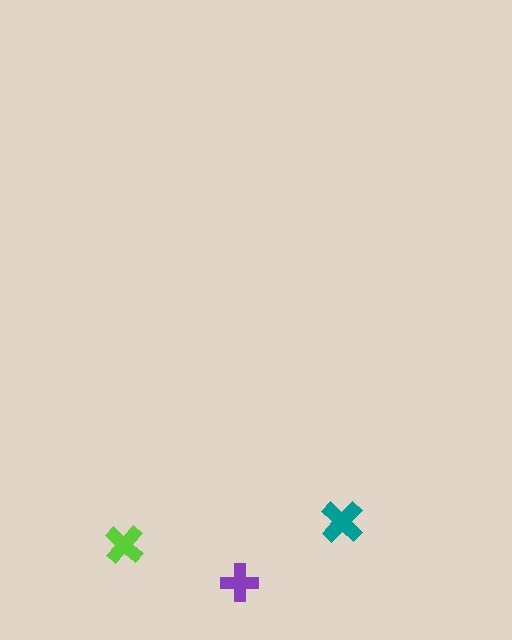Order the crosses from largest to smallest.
the teal one, the lime one, the purple one.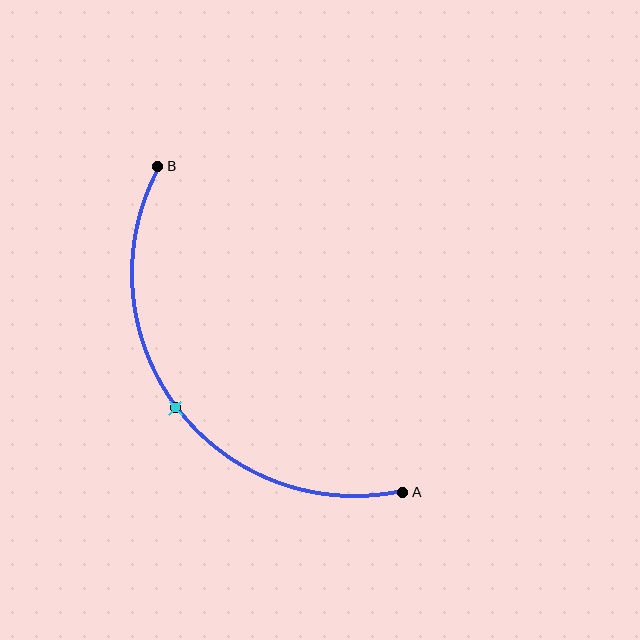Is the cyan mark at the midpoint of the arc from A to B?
Yes. The cyan mark lies on the arc at equal arc-length from both A and B — it is the arc midpoint.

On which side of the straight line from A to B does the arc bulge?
The arc bulges below and to the left of the straight line connecting A and B.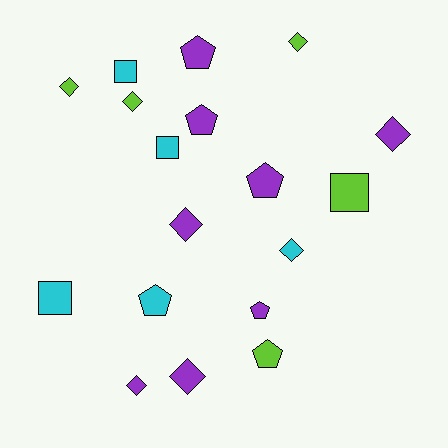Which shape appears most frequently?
Diamond, with 8 objects.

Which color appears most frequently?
Purple, with 8 objects.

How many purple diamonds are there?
There are 4 purple diamonds.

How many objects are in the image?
There are 18 objects.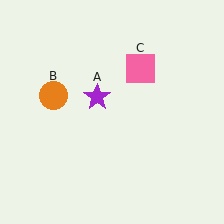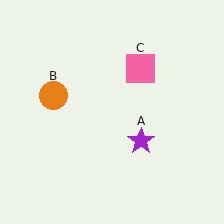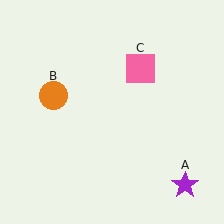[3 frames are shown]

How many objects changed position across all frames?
1 object changed position: purple star (object A).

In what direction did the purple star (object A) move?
The purple star (object A) moved down and to the right.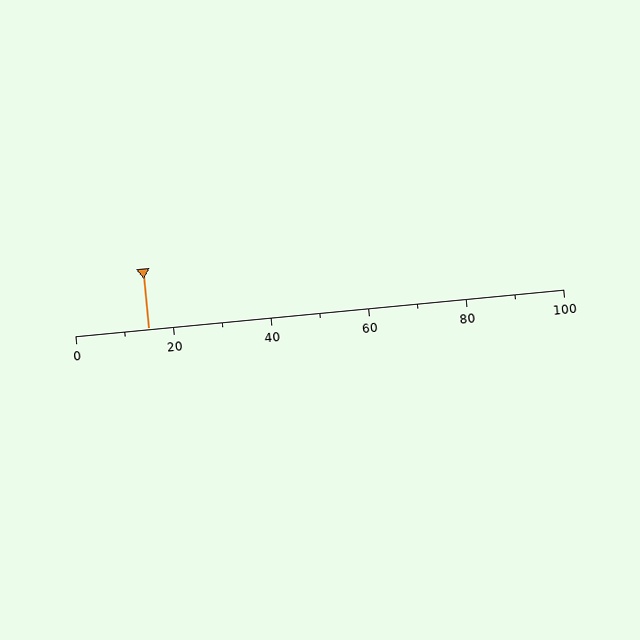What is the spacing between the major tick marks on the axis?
The major ticks are spaced 20 apart.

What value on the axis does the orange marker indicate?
The marker indicates approximately 15.